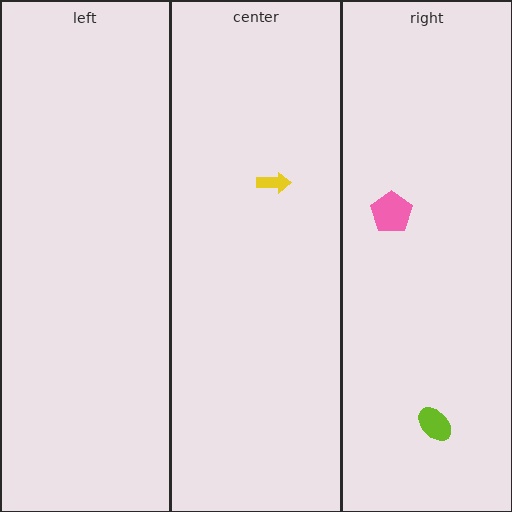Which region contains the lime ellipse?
The right region.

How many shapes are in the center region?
1.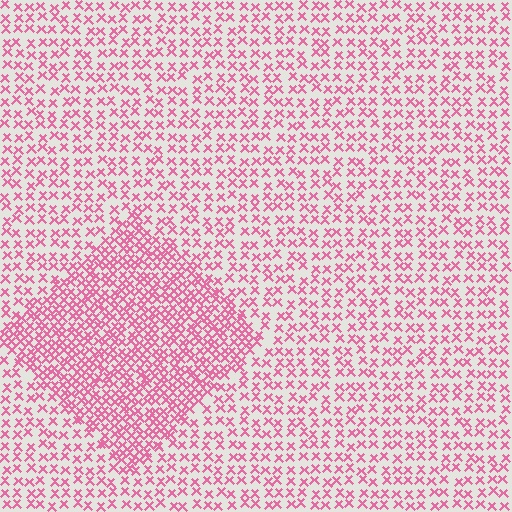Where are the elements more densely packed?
The elements are more densely packed inside the diamond boundary.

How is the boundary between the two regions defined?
The boundary is defined by a change in element density (approximately 2.0x ratio). All elements are the same color, size, and shape.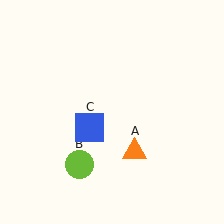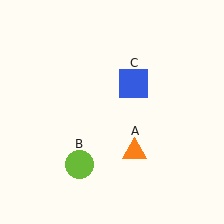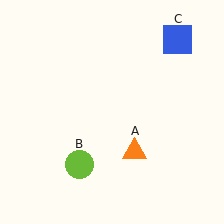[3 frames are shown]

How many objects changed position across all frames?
1 object changed position: blue square (object C).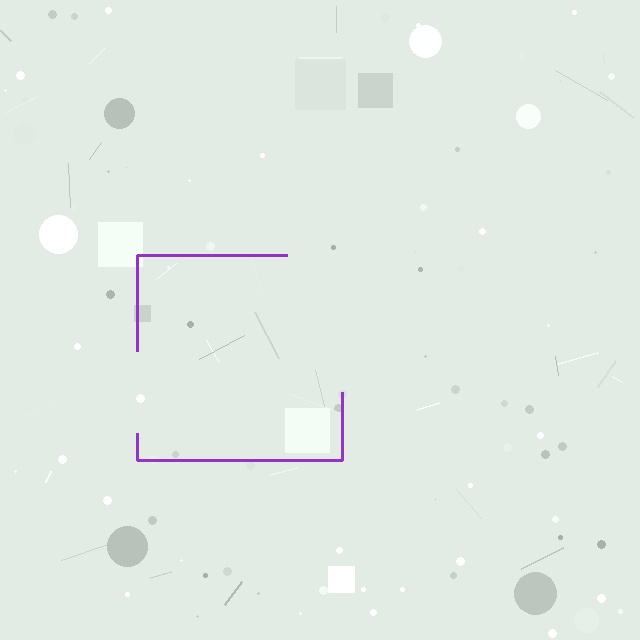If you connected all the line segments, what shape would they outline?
They would outline a square.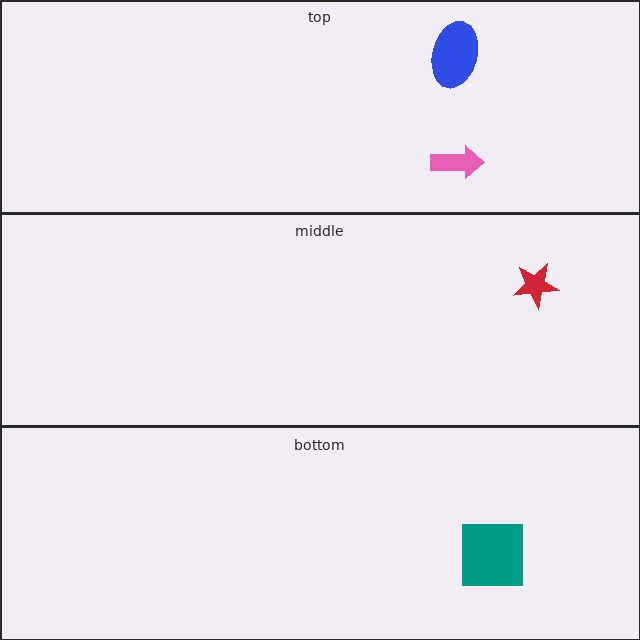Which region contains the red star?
The middle region.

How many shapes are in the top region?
2.